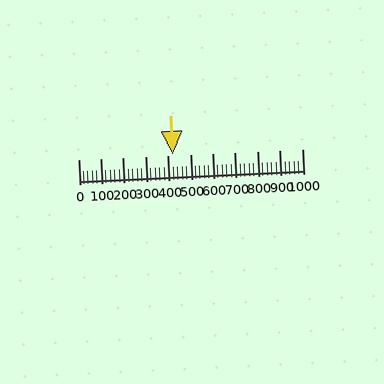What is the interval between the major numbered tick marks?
The major tick marks are spaced 100 units apart.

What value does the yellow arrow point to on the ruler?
The yellow arrow points to approximately 420.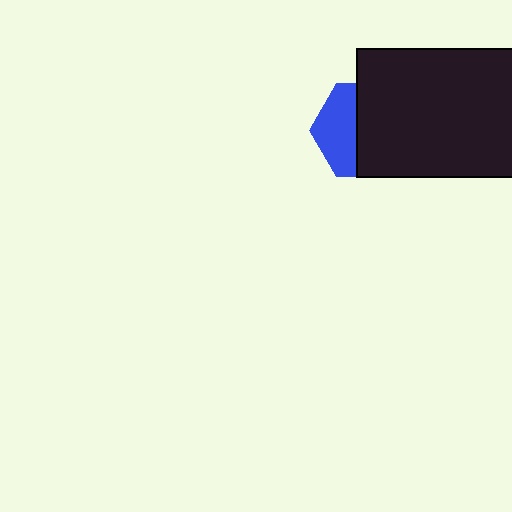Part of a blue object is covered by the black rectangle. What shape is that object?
It is a hexagon.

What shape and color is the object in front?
The object in front is a black rectangle.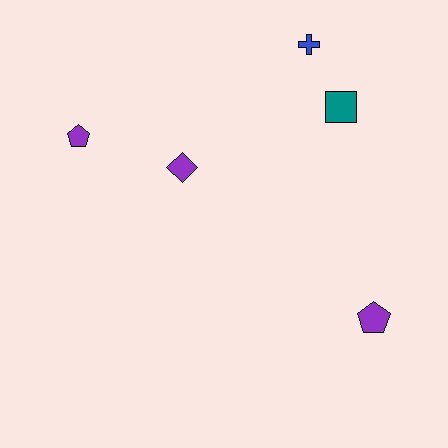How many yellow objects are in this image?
There are no yellow objects.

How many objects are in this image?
There are 5 objects.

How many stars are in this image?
There are no stars.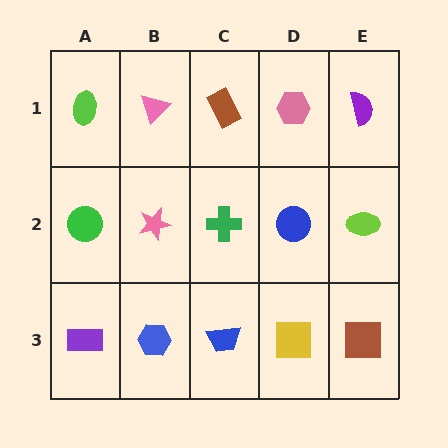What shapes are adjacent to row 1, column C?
A green cross (row 2, column C), a pink triangle (row 1, column B), a pink hexagon (row 1, column D).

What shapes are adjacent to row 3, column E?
A lime ellipse (row 2, column E), a yellow square (row 3, column D).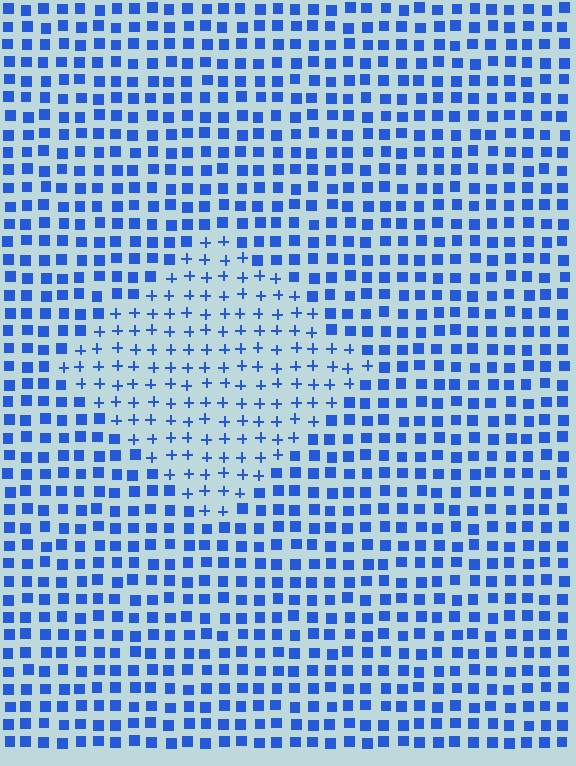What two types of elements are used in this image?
The image uses plus signs inside the diamond region and squares outside it.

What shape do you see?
I see a diamond.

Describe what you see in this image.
The image is filled with small blue elements arranged in a uniform grid. A diamond-shaped region contains plus signs, while the surrounding area contains squares. The boundary is defined purely by the change in element shape.